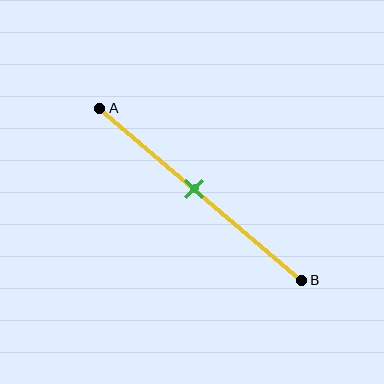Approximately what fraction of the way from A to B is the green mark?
The green mark is approximately 45% of the way from A to B.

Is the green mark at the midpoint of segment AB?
No, the mark is at about 45% from A, not at the 50% midpoint.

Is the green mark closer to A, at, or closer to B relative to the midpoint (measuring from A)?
The green mark is closer to point A than the midpoint of segment AB.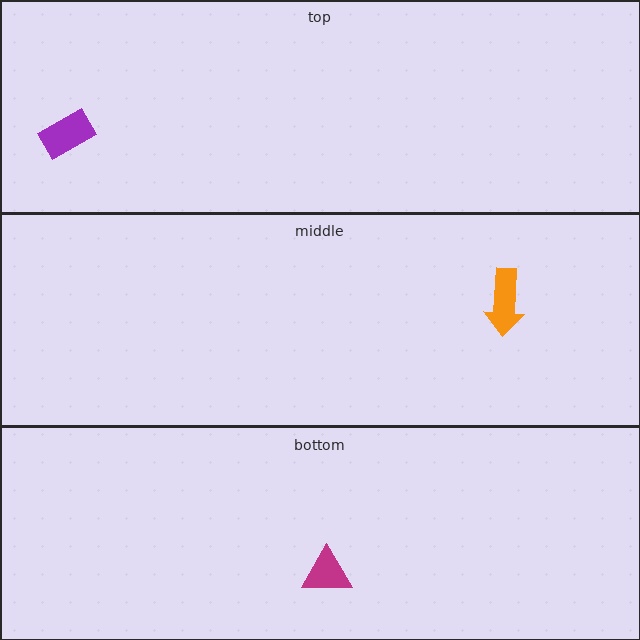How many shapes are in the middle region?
1.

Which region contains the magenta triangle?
The bottom region.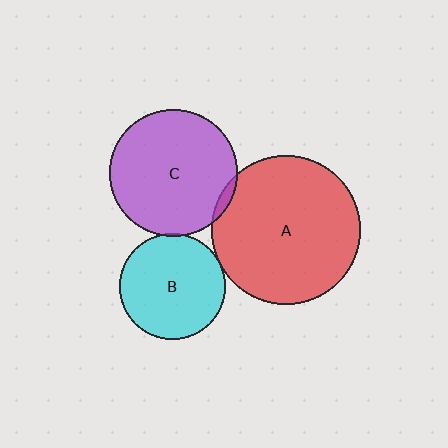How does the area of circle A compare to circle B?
Approximately 2.0 times.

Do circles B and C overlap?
Yes.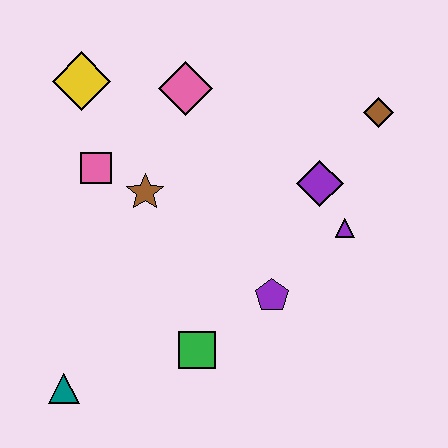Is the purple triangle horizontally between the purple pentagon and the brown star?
No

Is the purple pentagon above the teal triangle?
Yes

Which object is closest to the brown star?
The pink square is closest to the brown star.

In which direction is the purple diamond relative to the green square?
The purple diamond is above the green square.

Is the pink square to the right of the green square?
No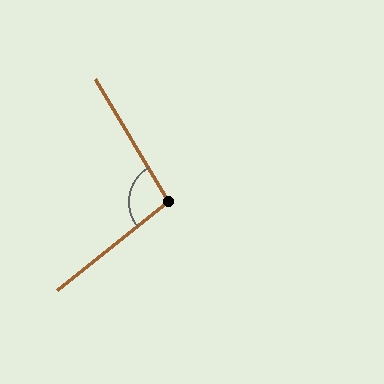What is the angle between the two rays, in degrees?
Approximately 97 degrees.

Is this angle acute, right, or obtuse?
It is obtuse.